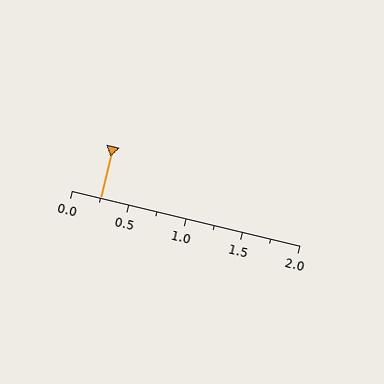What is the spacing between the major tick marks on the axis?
The major ticks are spaced 0.5 apart.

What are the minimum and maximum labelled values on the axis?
The axis runs from 0.0 to 2.0.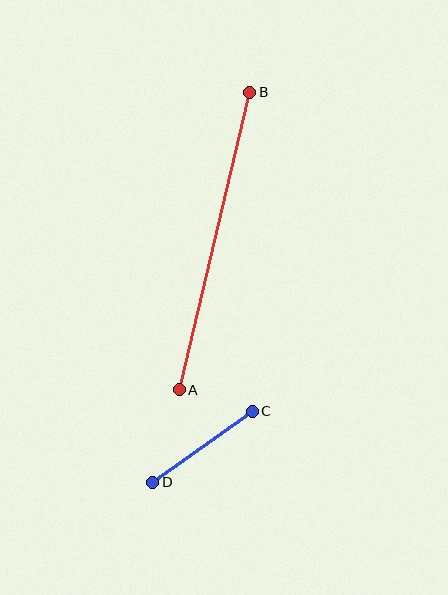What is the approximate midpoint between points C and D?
The midpoint is at approximately (203, 447) pixels.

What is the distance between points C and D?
The distance is approximately 122 pixels.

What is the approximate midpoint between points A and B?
The midpoint is at approximately (215, 241) pixels.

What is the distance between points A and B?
The distance is approximately 306 pixels.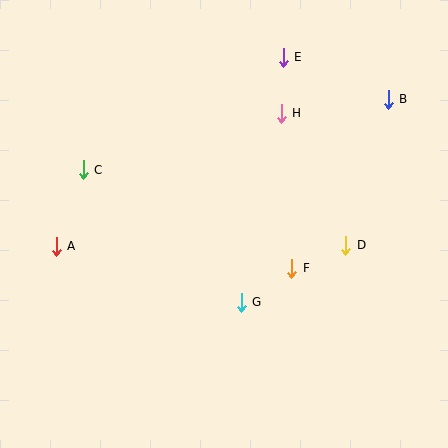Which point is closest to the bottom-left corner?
Point A is closest to the bottom-left corner.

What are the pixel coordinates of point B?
Point B is at (388, 99).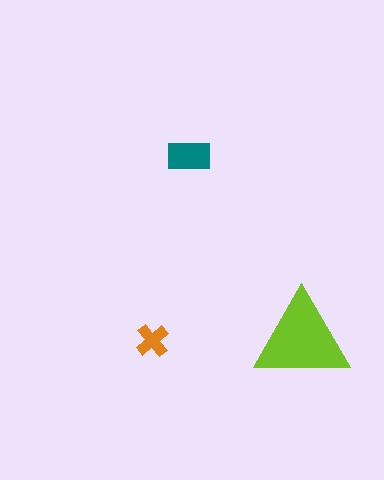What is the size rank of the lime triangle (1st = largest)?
1st.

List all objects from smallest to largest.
The orange cross, the teal rectangle, the lime triangle.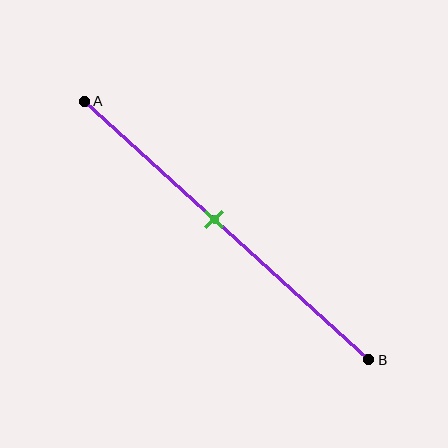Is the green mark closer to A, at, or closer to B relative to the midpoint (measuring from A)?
The green mark is closer to point A than the midpoint of segment AB.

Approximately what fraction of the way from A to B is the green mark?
The green mark is approximately 45% of the way from A to B.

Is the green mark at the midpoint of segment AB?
No, the mark is at about 45% from A, not at the 50% midpoint.